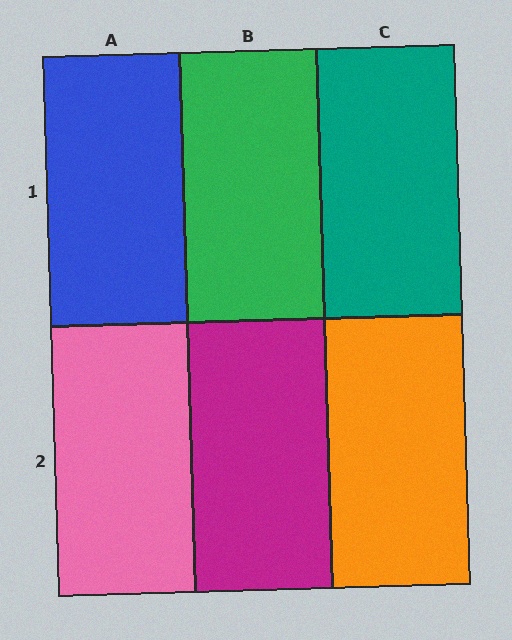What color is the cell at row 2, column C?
Orange.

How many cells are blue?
1 cell is blue.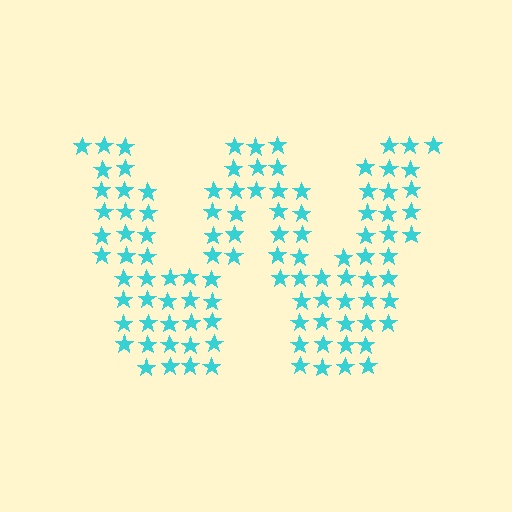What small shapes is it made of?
It is made of small stars.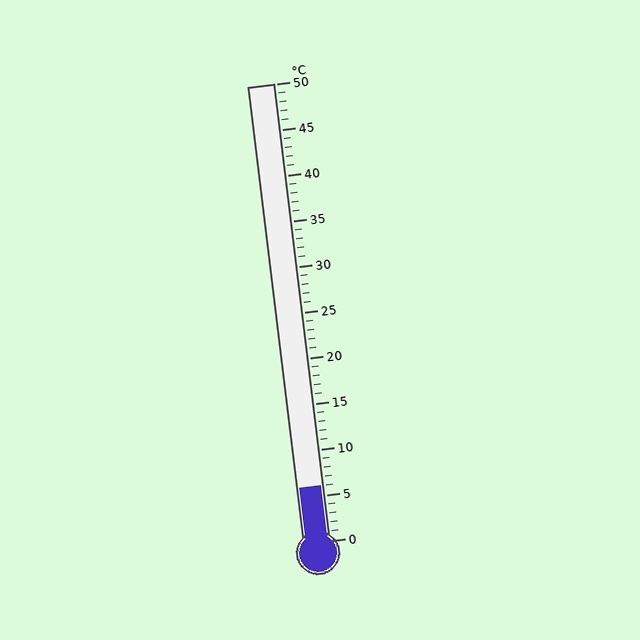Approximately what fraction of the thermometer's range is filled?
The thermometer is filled to approximately 10% of its range.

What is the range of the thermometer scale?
The thermometer scale ranges from 0°C to 50°C.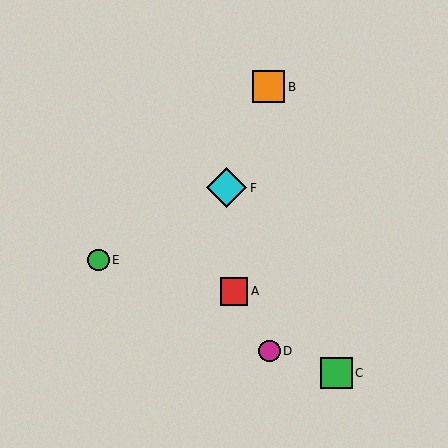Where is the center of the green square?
The center of the green square is at (336, 373).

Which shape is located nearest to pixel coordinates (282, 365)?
The magenta circle (labeled D) at (269, 351) is nearest to that location.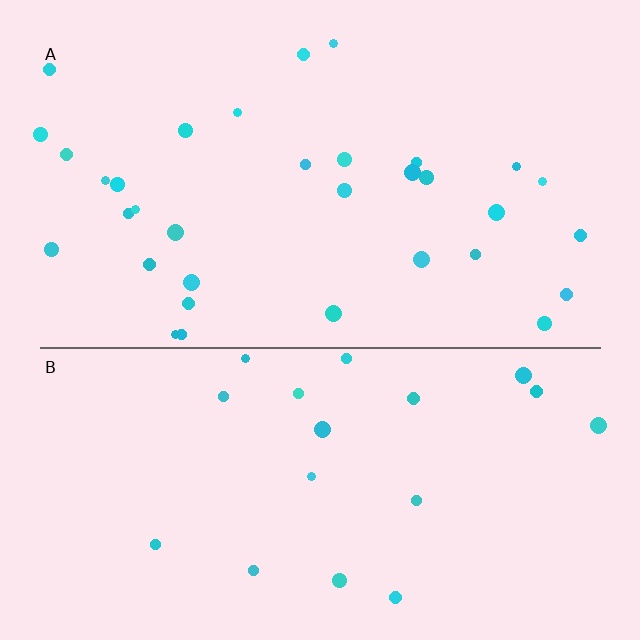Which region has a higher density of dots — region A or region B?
A (the top).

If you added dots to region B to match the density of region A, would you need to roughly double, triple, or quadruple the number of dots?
Approximately double.